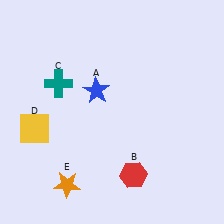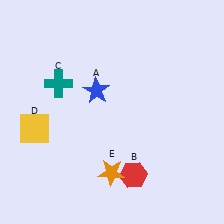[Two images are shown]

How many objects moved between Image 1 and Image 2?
1 object moved between the two images.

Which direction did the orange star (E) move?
The orange star (E) moved right.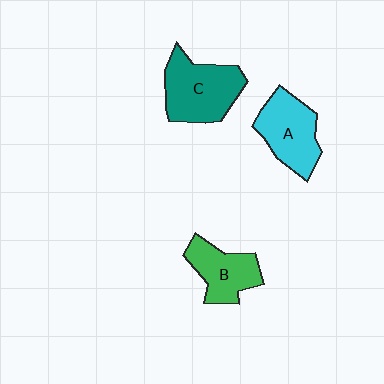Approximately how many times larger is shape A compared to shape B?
Approximately 1.2 times.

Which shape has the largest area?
Shape C (teal).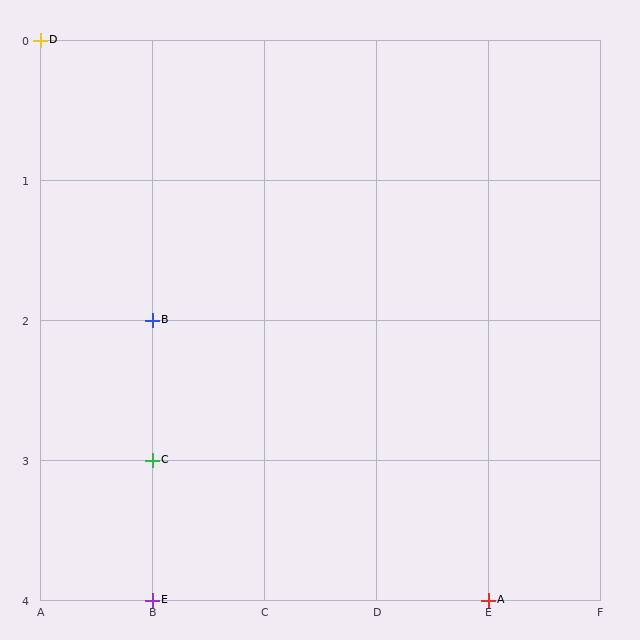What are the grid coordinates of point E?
Point E is at grid coordinates (B, 4).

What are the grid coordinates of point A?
Point A is at grid coordinates (E, 4).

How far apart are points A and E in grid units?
Points A and E are 3 columns apart.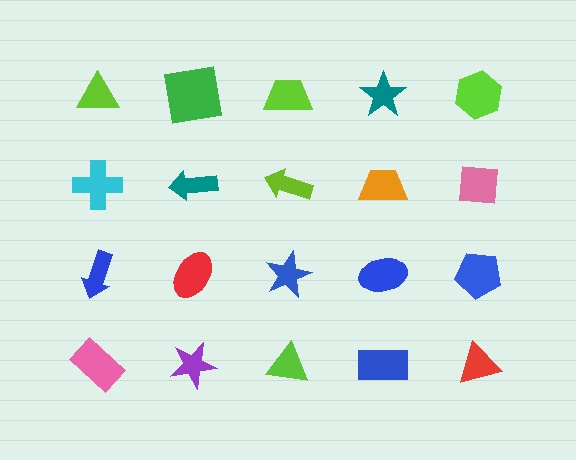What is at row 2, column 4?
An orange trapezoid.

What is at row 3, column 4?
A blue ellipse.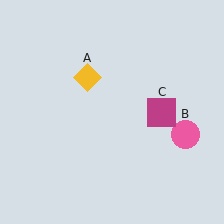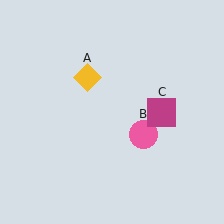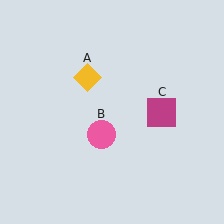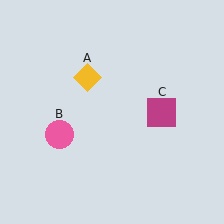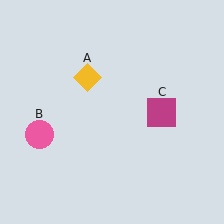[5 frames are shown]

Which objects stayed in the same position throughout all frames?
Yellow diamond (object A) and magenta square (object C) remained stationary.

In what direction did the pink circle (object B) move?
The pink circle (object B) moved left.